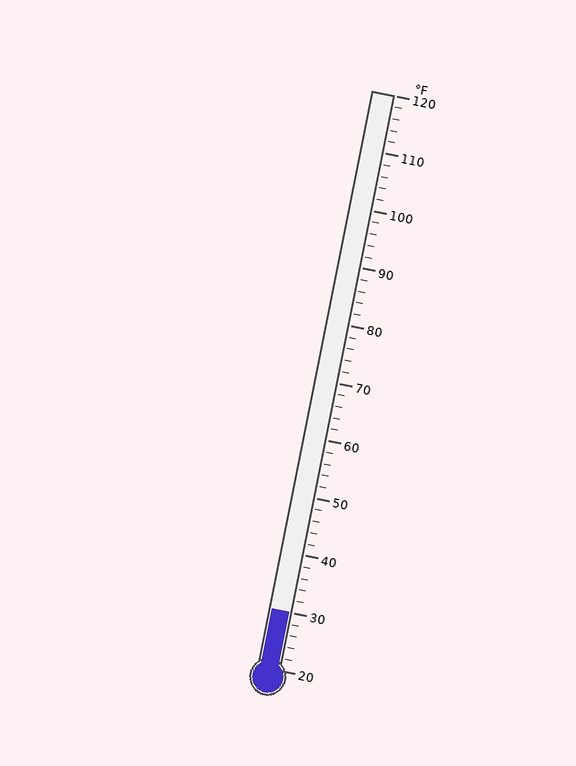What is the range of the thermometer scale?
The thermometer scale ranges from 20°F to 120°F.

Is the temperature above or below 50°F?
The temperature is below 50°F.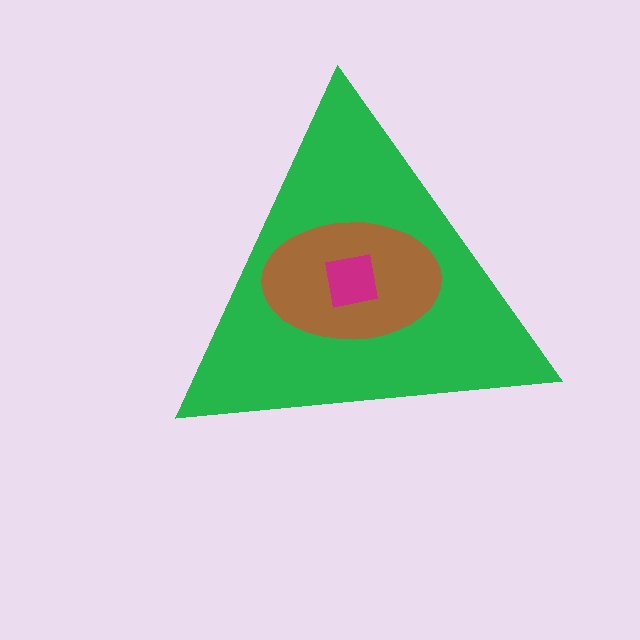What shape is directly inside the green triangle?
The brown ellipse.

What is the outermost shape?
The green triangle.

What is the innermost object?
The magenta square.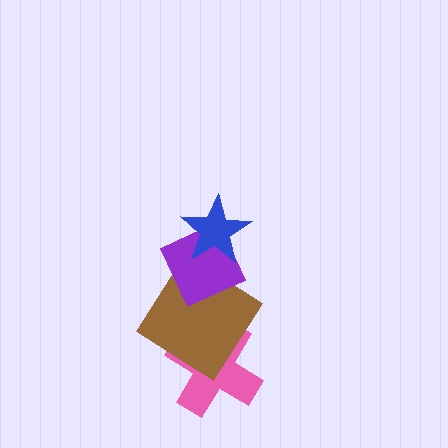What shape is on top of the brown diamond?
The purple diamond is on top of the brown diamond.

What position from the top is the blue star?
The blue star is 1st from the top.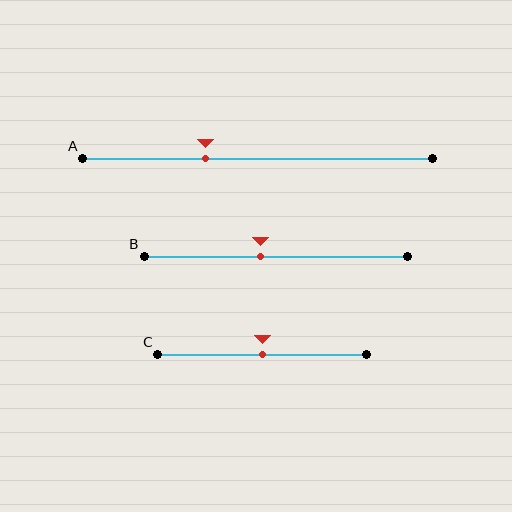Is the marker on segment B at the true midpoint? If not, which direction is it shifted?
No, the marker on segment B is shifted to the left by about 6% of the segment length.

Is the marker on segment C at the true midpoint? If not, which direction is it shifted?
Yes, the marker on segment C is at the true midpoint.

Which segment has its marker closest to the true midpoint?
Segment C has its marker closest to the true midpoint.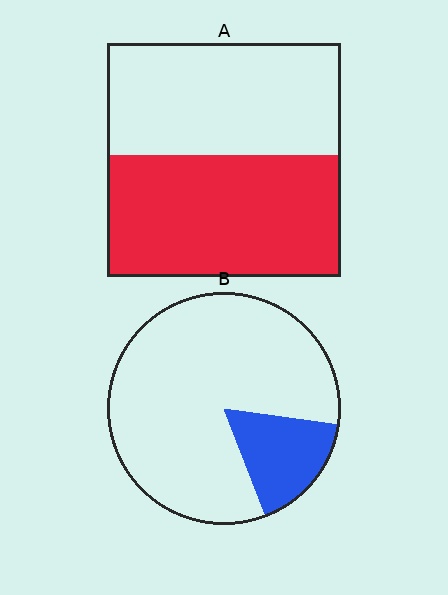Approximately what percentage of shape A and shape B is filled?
A is approximately 50% and B is approximately 15%.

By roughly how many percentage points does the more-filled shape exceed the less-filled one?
By roughly 35 percentage points (A over B).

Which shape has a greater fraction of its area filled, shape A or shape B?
Shape A.